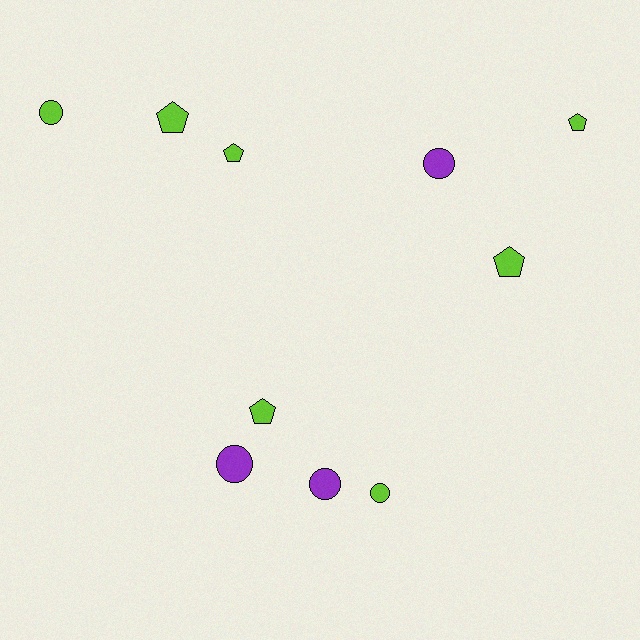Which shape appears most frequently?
Circle, with 5 objects.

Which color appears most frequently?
Lime, with 7 objects.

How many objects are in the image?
There are 10 objects.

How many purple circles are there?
There are 3 purple circles.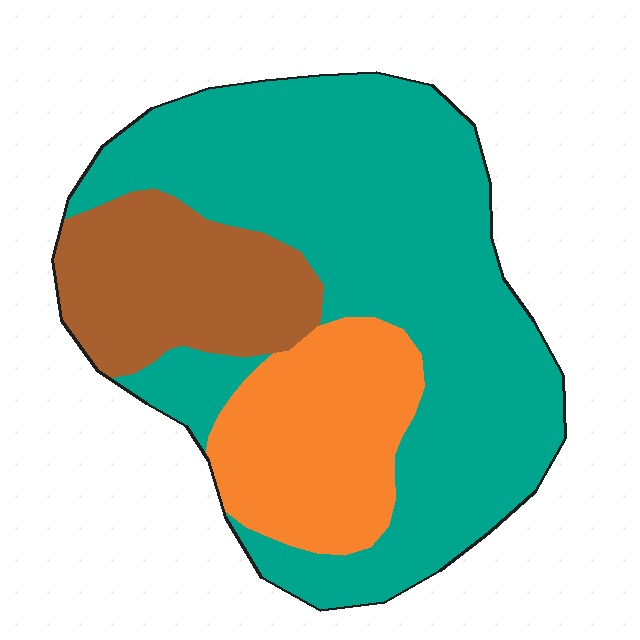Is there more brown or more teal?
Teal.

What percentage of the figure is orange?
Orange takes up about one fifth (1/5) of the figure.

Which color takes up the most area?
Teal, at roughly 60%.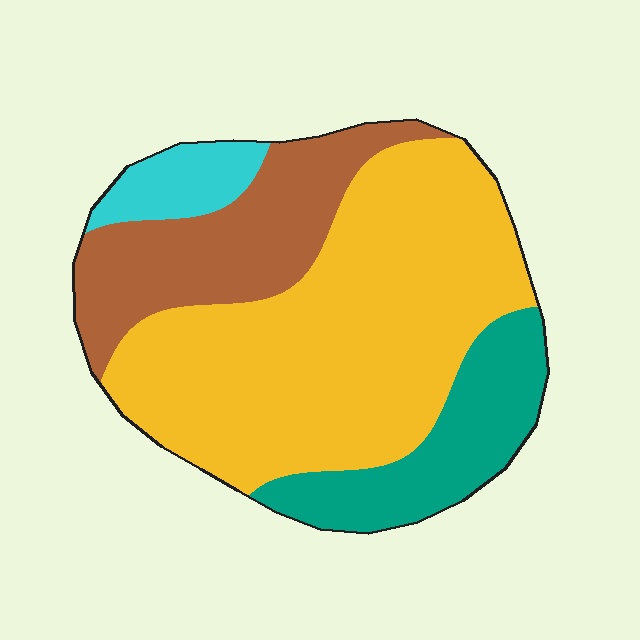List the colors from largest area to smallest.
From largest to smallest: yellow, brown, teal, cyan.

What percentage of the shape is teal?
Teal covers 17% of the shape.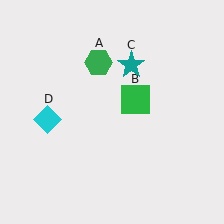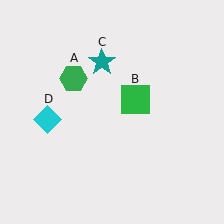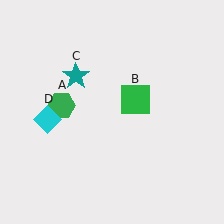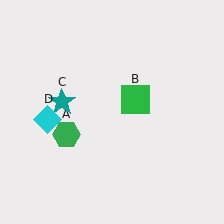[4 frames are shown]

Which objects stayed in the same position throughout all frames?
Green square (object B) and cyan diamond (object D) remained stationary.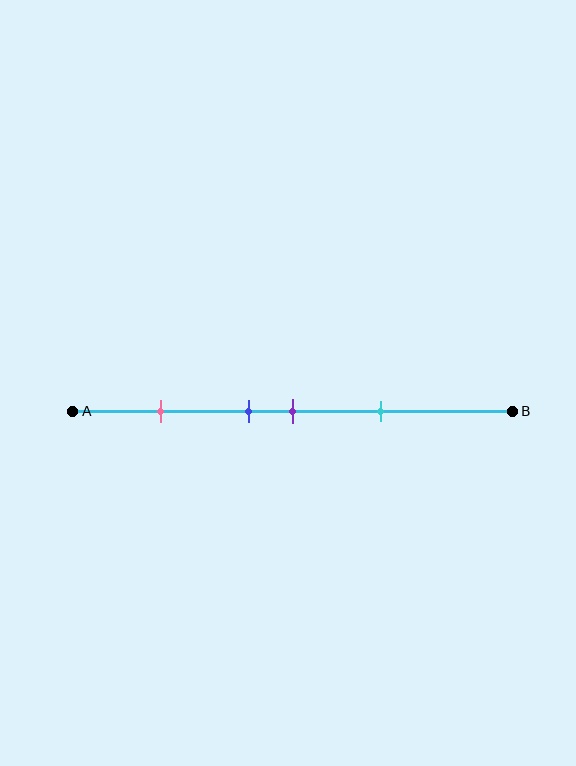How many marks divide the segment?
There are 4 marks dividing the segment.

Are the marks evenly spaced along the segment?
No, the marks are not evenly spaced.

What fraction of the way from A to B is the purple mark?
The purple mark is approximately 50% (0.5) of the way from A to B.